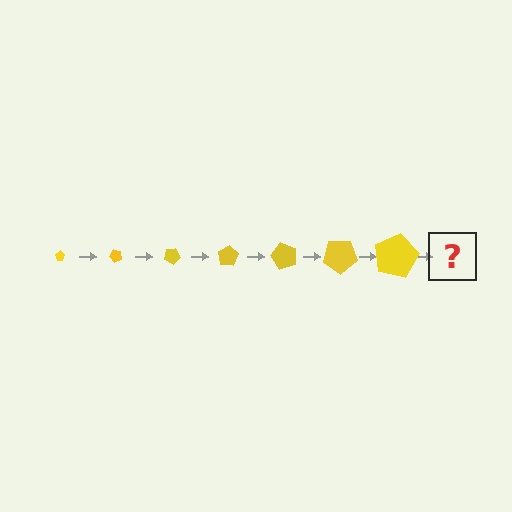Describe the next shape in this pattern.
It should be a pentagon, larger than the previous one and rotated 350 degrees from the start.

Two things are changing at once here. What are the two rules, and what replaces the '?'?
The two rules are that the pentagon grows larger each step and it rotates 50 degrees each step. The '?' should be a pentagon, larger than the previous one and rotated 350 degrees from the start.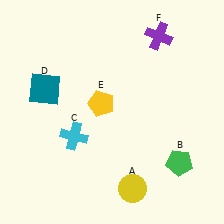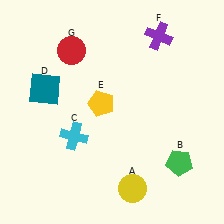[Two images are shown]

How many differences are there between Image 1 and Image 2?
There is 1 difference between the two images.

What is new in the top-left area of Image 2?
A red circle (G) was added in the top-left area of Image 2.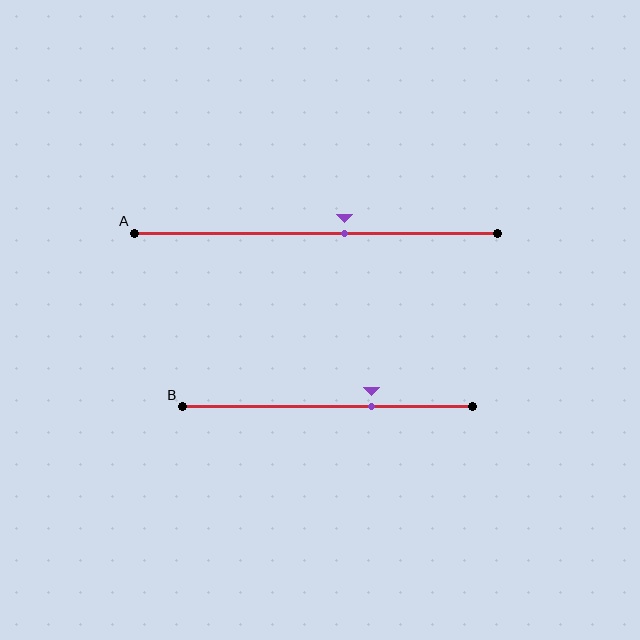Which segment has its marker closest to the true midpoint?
Segment A has its marker closest to the true midpoint.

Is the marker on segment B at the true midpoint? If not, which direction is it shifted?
No, the marker on segment B is shifted to the right by about 15% of the segment length.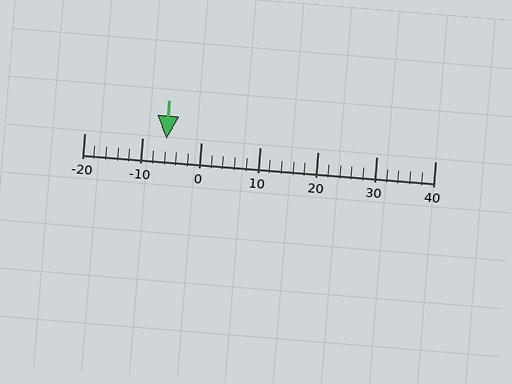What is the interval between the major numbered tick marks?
The major tick marks are spaced 10 units apart.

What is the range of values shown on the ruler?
The ruler shows values from -20 to 40.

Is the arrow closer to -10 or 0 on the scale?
The arrow is closer to -10.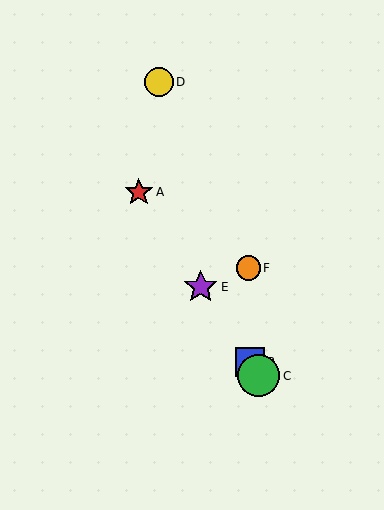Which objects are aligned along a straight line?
Objects A, B, C, E are aligned along a straight line.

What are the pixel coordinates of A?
Object A is at (139, 192).